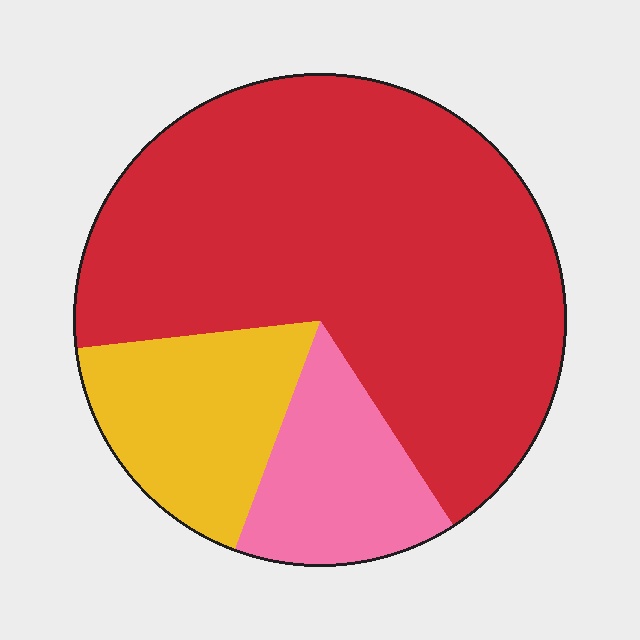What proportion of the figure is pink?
Pink covers about 15% of the figure.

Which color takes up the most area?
Red, at roughly 70%.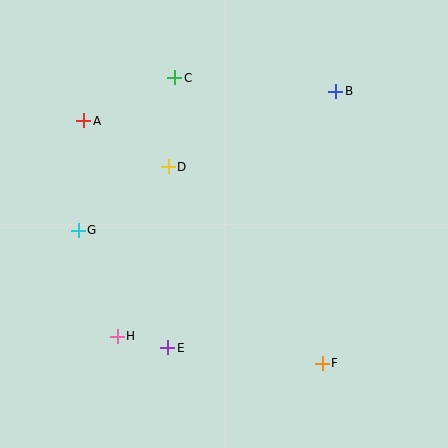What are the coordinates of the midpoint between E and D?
The midpoint between E and D is at (168, 257).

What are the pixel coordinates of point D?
Point D is at (168, 167).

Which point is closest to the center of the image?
Point D at (168, 167) is closest to the center.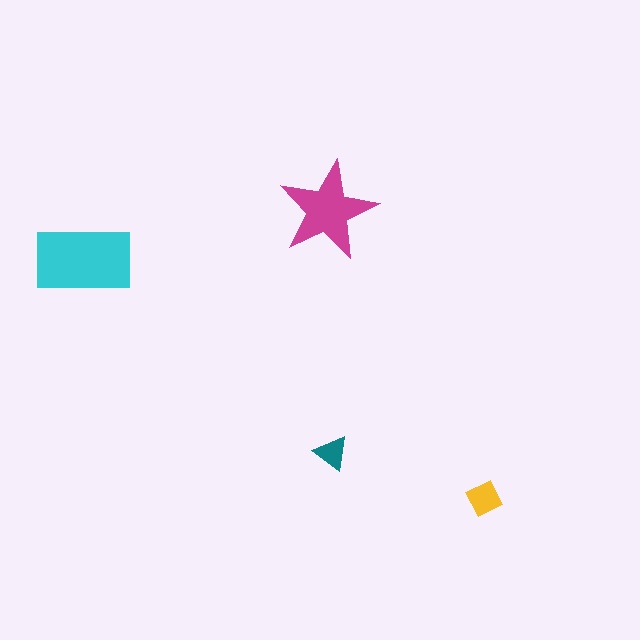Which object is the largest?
The cyan rectangle.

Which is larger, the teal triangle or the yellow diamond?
The yellow diamond.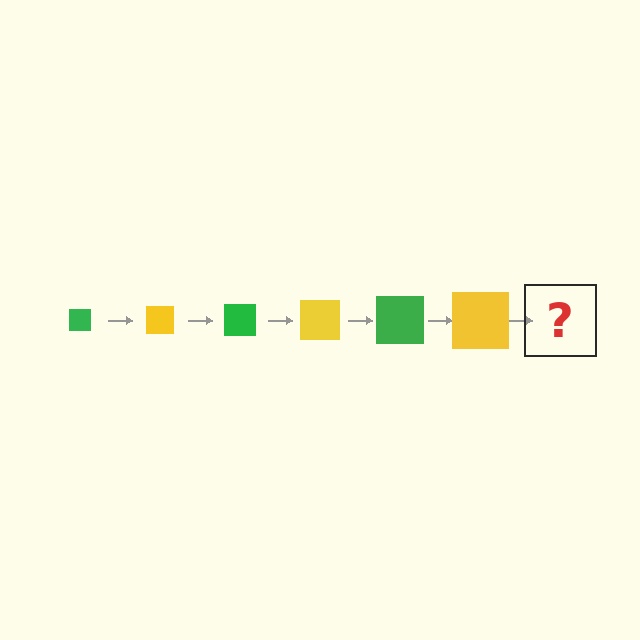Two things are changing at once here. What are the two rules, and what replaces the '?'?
The two rules are that the square grows larger each step and the color cycles through green and yellow. The '?' should be a green square, larger than the previous one.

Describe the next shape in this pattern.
It should be a green square, larger than the previous one.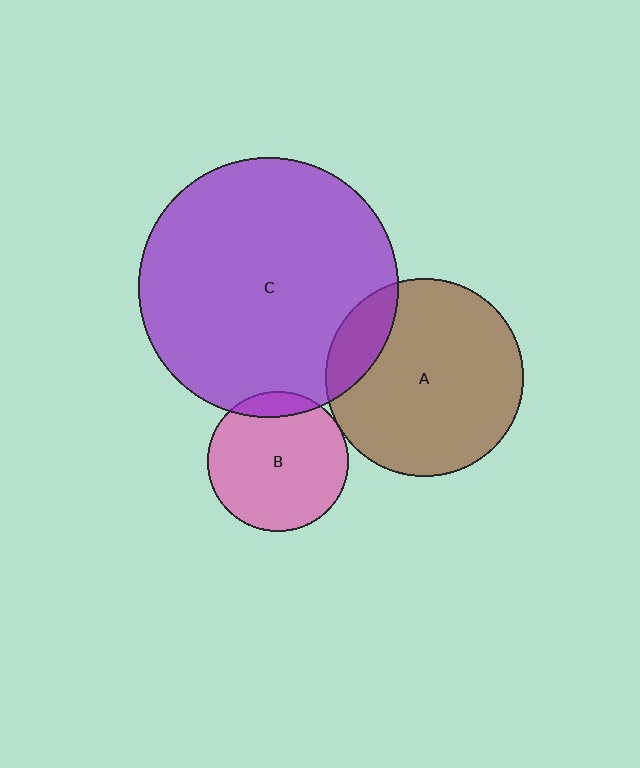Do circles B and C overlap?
Yes.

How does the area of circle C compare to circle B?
Approximately 3.4 times.